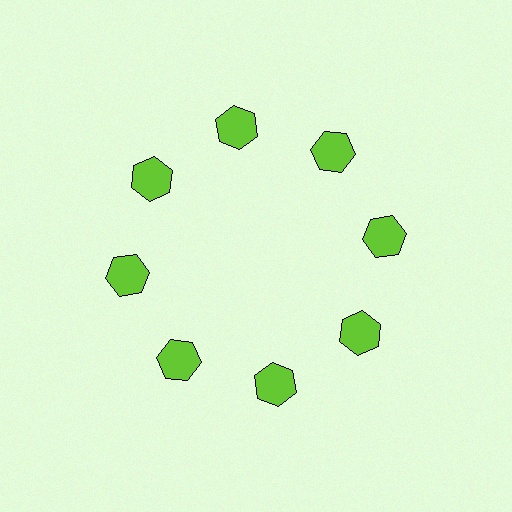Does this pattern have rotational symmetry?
Yes, this pattern has 8-fold rotational symmetry. It looks the same after rotating 45 degrees around the center.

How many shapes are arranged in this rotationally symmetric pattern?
There are 8 shapes, arranged in 8 groups of 1.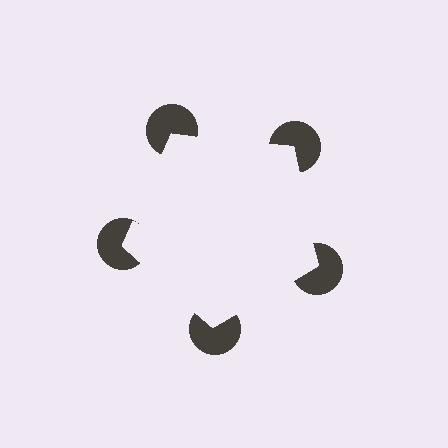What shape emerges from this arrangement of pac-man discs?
An illusory pentagon — its edges are inferred from the aligned wedge cuts in the pac-man discs, not physically drawn.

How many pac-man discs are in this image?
There are 5 — one at each vertex of the illusory pentagon.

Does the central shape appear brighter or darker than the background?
It typically appears slightly brighter than the background, even though no actual brightness change is drawn.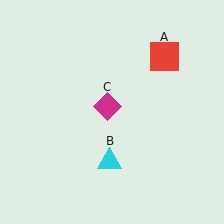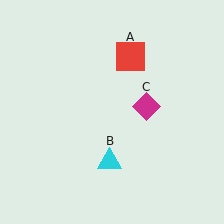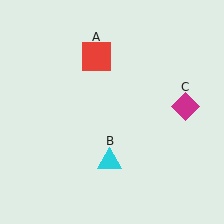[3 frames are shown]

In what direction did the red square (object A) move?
The red square (object A) moved left.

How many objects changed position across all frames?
2 objects changed position: red square (object A), magenta diamond (object C).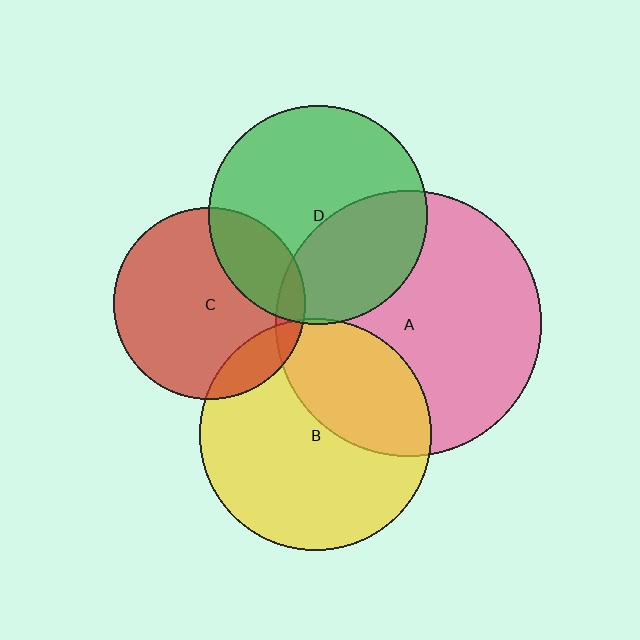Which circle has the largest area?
Circle A (pink).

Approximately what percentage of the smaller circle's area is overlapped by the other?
Approximately 15%.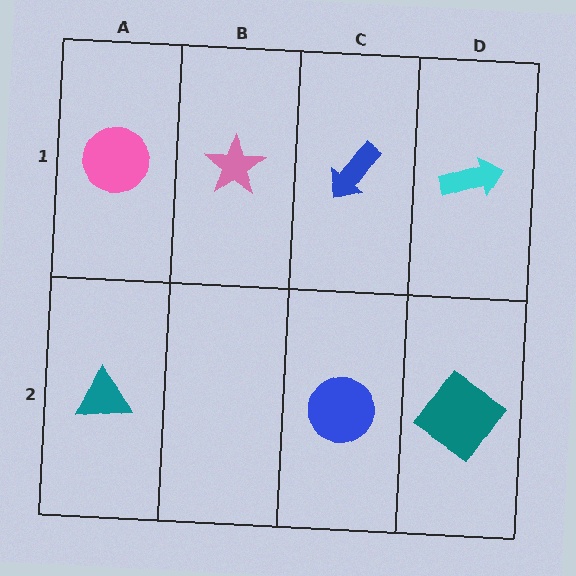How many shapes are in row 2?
3 shapes.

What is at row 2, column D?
A teal diamond.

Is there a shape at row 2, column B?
No, that cell is empty.